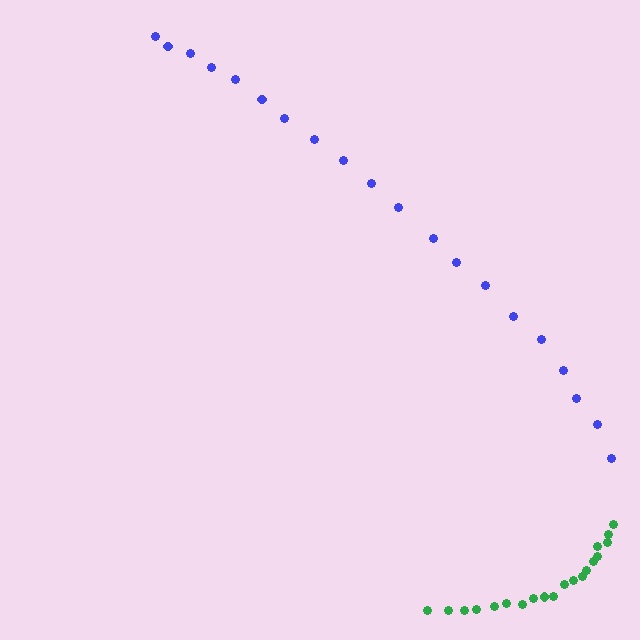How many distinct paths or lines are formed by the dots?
There are 2 distinct paths.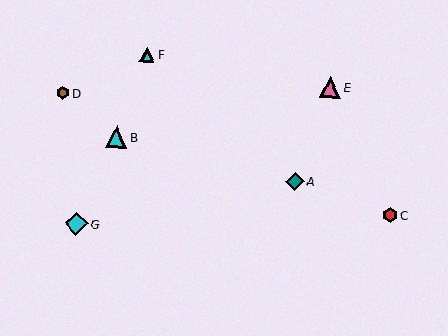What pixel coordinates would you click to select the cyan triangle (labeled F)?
Click at (147, 54) to select the cyan triangle F.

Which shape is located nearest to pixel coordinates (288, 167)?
The teal diamond (labeled A) at (295, 181) is nearest to that location.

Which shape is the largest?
The cyan diamond (labeled G) is the largest.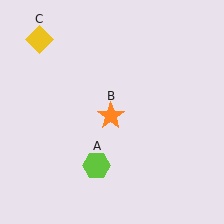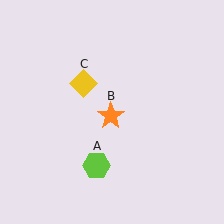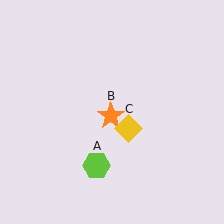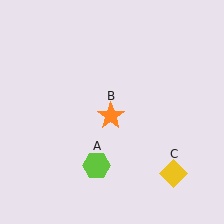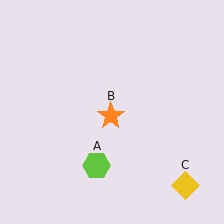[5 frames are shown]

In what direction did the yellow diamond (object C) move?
The yellow diamond (object C) moved down and to the right.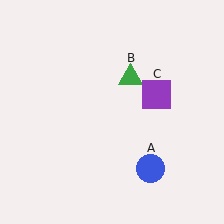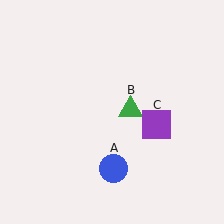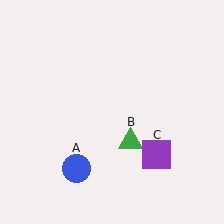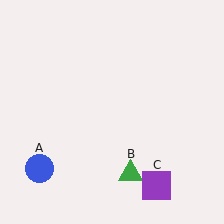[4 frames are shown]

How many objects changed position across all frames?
3 objects changed position: blue circle (object A), green triangle (object B), purple square (object C).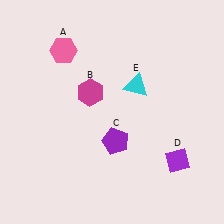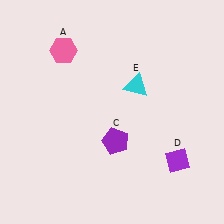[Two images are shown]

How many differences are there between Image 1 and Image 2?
There is 1 difference between the two images.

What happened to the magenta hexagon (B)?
The magenta hexagon (B) was removed in Image 2. It was in the top-left area of Image 1.